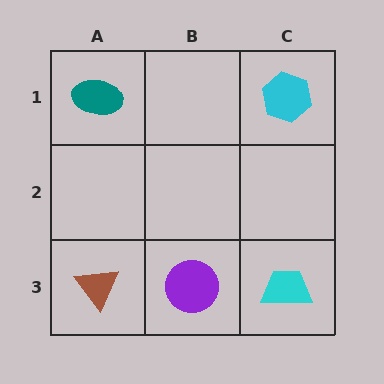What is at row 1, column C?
A cyan hexagon.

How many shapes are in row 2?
0 shapes.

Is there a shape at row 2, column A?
No, that cell is empty.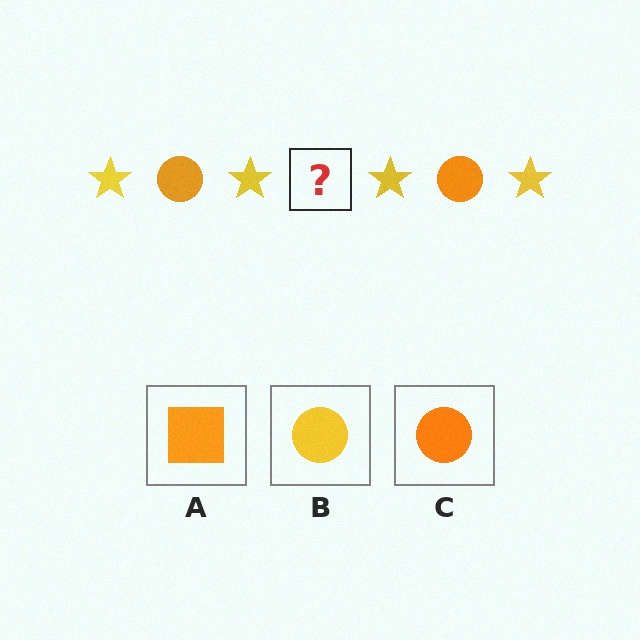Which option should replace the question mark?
Option C.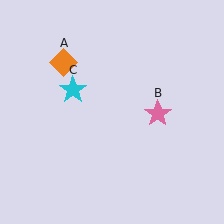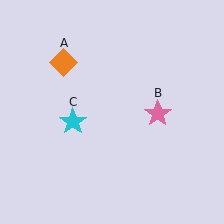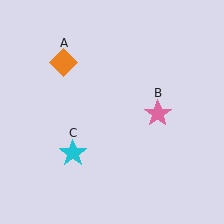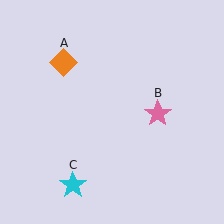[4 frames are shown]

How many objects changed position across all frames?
1 object changed position: cyan star (object C).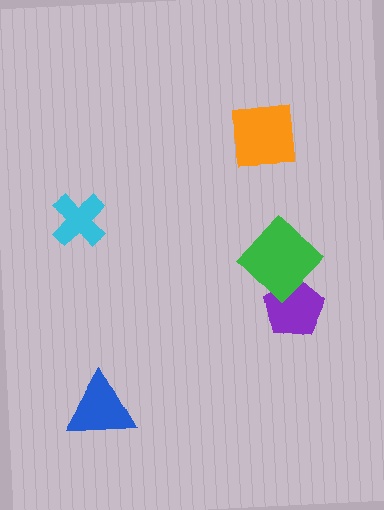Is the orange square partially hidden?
No, no other shape covers it.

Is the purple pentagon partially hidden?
Yes, it is partially covered by another shape.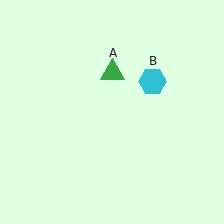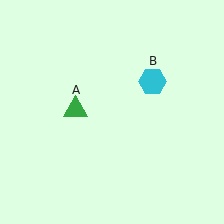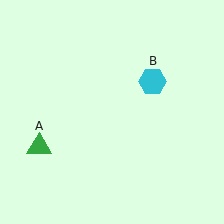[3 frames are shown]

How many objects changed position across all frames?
1 object changed position: green triangle (object A).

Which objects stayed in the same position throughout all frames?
Cyan hexagon (object B) remained stationary.